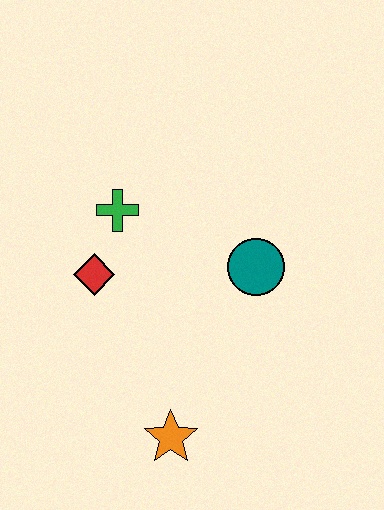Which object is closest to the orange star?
The red diamond is closest to the orange star.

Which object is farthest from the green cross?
The orange star is farthest from the green cross.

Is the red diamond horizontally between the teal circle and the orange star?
No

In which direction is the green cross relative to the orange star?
The green cross is above the orange star.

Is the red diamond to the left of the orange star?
Yes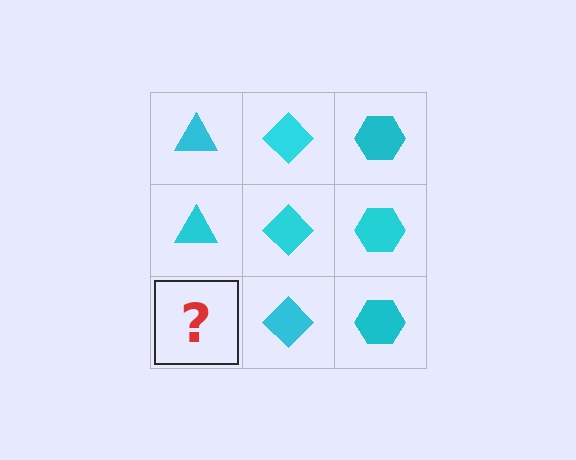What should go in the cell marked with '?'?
The missing cell should contain a cyan triangle.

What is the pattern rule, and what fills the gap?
The rule is that each column has a consistent shape. The gap should be filled with a cyan triangle.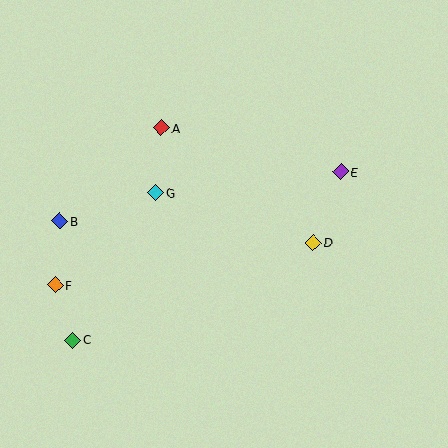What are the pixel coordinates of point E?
Point E is at (341, 172).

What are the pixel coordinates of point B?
Point B is at (60, 221).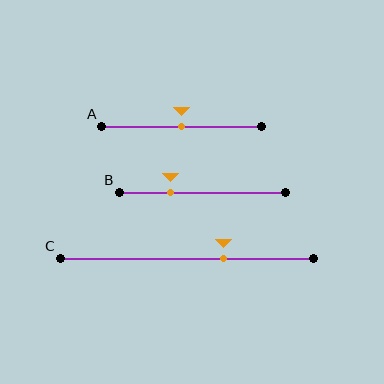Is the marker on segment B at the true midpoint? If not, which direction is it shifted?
No, the marker on segment B is shifted to the left by about 19% of the segment length.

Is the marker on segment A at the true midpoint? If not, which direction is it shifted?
Yes, the marker on segment A is at the true midpoint.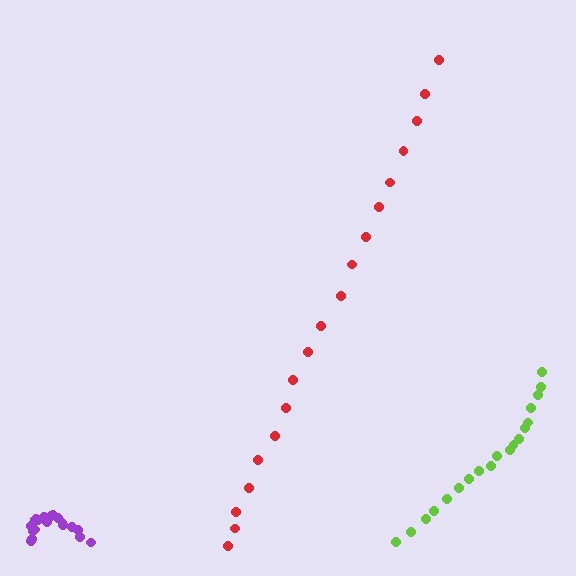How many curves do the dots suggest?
There are 3 distinct paths.